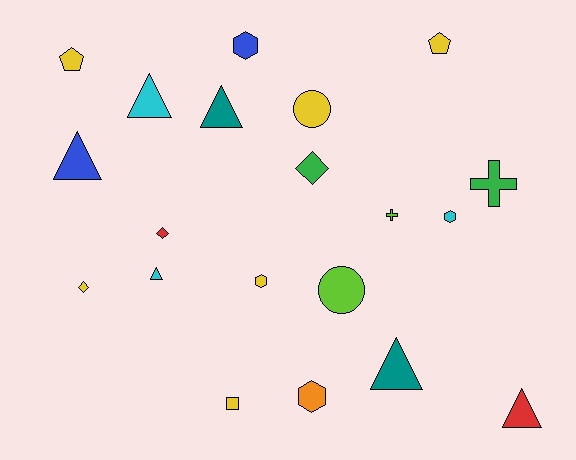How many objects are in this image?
There are 20 objects.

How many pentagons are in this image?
There are 2 pentagons.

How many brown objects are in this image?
There are no brown objects.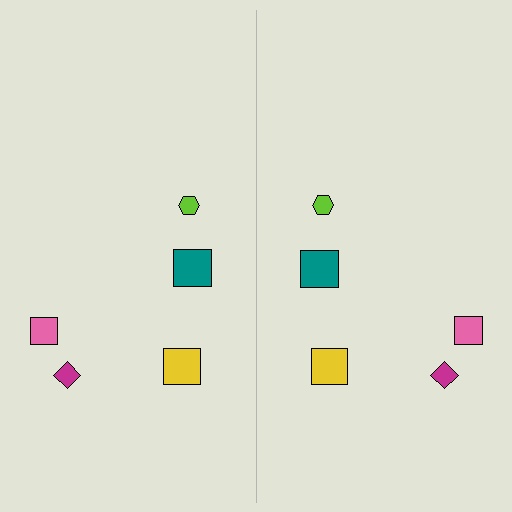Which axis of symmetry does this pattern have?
The pattern has a vertical axis of symmetry running through the center of the image.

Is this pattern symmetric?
Yes, this pattern has bilateral (reflection) symmetry.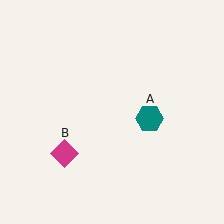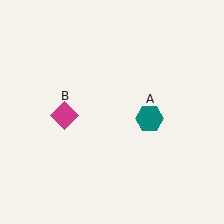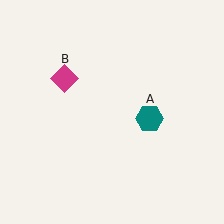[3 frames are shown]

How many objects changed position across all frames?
1 object changed position: magenta diamond (object B).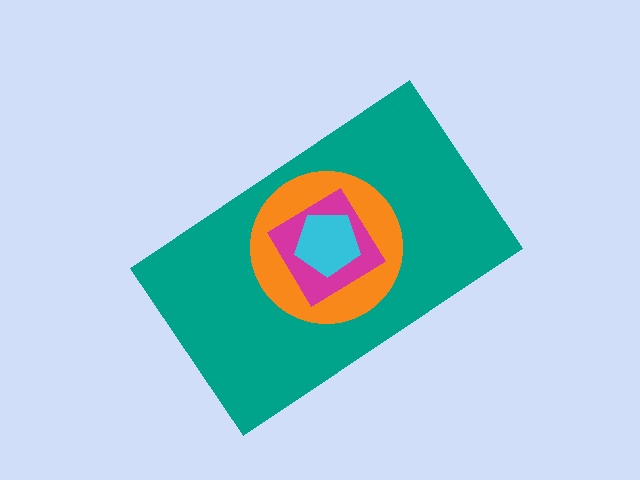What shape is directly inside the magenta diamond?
The cyan pentagon.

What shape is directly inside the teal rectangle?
The orange circle.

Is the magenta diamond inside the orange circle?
Yes.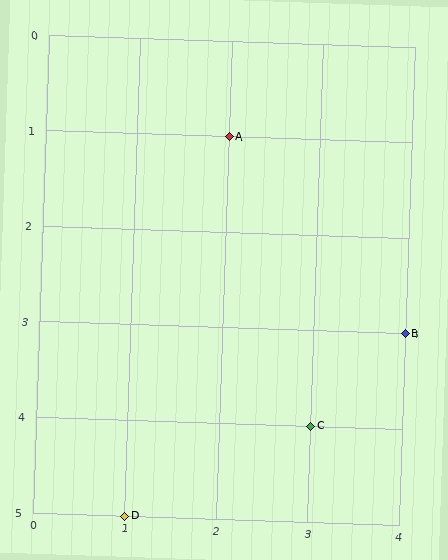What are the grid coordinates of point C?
Point C is at grid coordinates (3, 4).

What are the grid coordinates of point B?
Point B is at grid coordinates (4, 3).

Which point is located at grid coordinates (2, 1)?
Point A is at (2, 1).